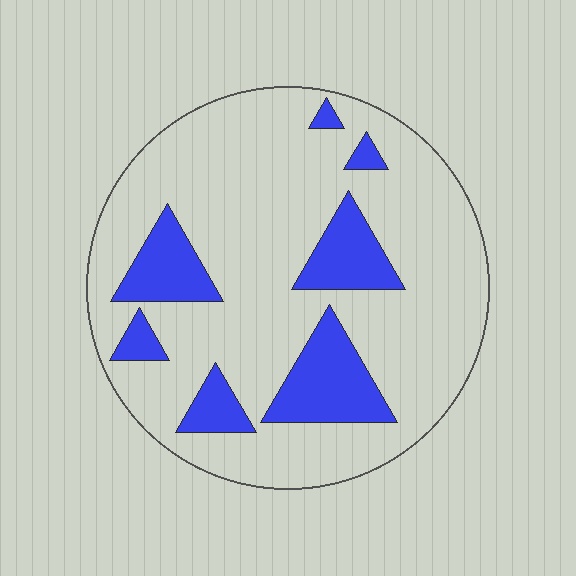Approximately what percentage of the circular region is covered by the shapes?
Approximately 20%.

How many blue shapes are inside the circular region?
7.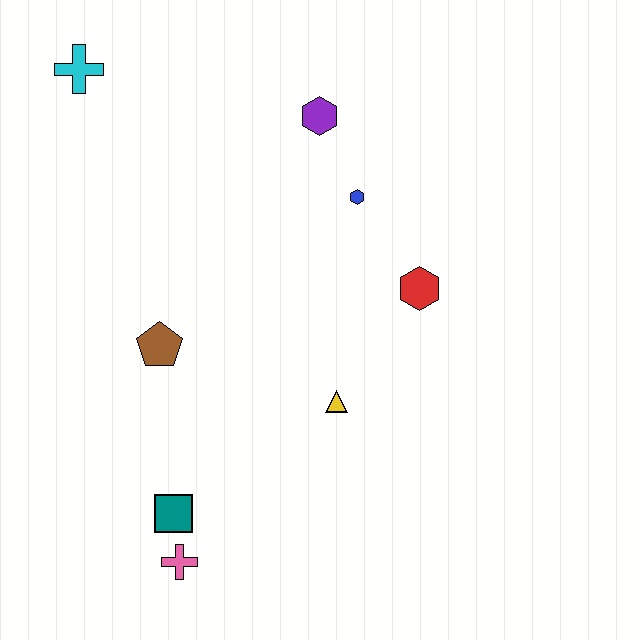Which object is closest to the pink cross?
The teal square is closest to the pink cross.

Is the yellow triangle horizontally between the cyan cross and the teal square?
No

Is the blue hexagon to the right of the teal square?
Yes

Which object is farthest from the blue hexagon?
The pink cross is farthest from the blue hexagon.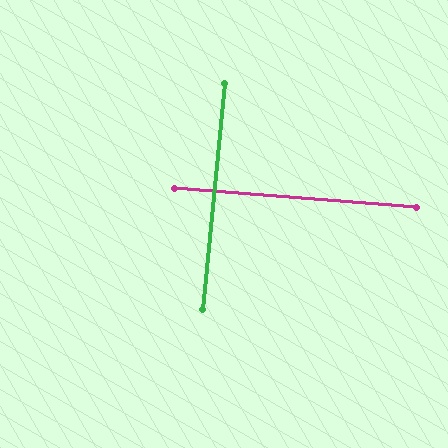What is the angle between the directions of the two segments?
Approximately 89 degrees.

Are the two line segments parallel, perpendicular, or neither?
Perpendicular — they meet at approximately 89°.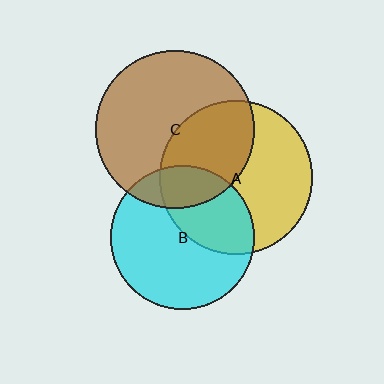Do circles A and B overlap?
Yes.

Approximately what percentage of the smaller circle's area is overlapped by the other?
Approximately 35%.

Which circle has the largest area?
Circle C (brown).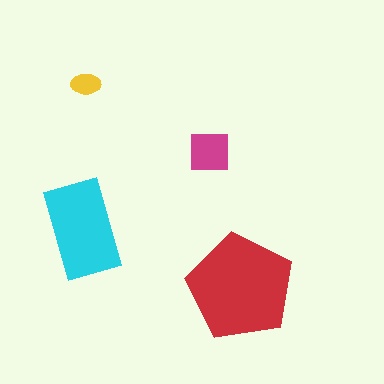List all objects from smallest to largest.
The yellow ellipse, the magenta square, the cyan rectangle, the red pentagon.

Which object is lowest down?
The red pentagon is bottommost.